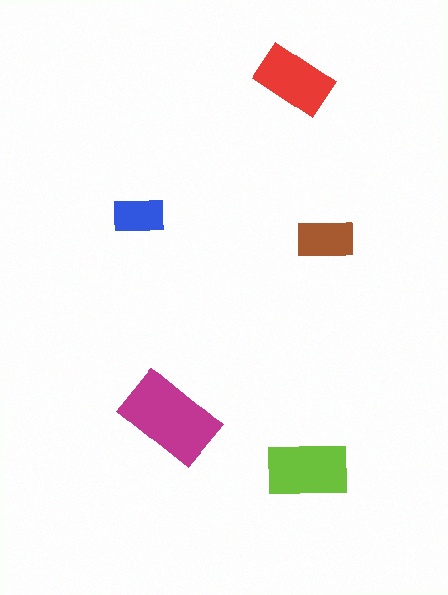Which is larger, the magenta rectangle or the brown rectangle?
The magenta one.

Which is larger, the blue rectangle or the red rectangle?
The red one.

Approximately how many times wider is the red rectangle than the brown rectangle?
About 1.5 times wider.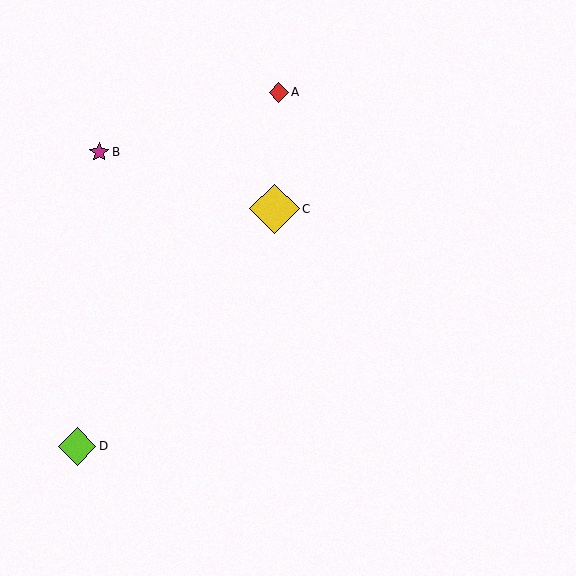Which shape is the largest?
The yellow diamond (labeled C) is the largest.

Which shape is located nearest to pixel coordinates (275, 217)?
The yellow diamond (labeled C) at (275, 209) is nearest to that location.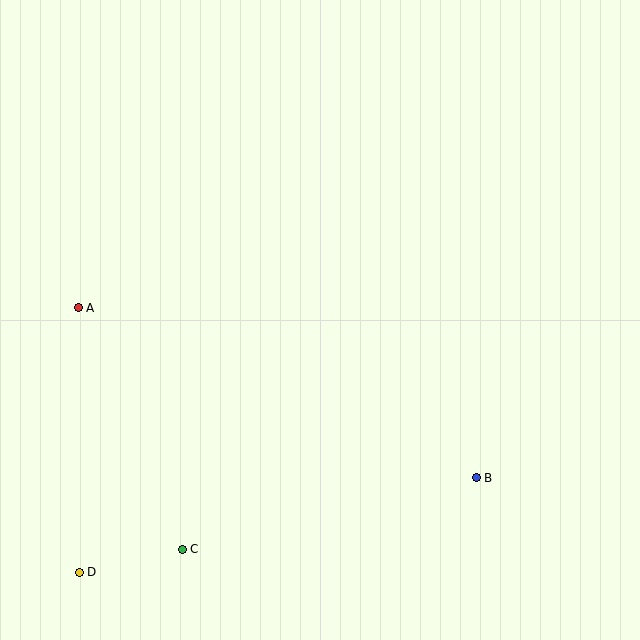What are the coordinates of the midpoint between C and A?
The midpoint between C and A is at (130, 428).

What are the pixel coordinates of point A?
Point A is at (78, 308).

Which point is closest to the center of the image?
Point B at (476, 478) is closest to the center.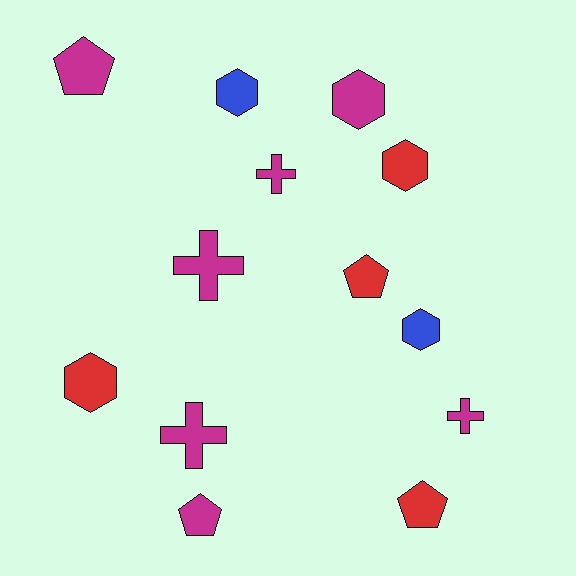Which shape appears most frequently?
Hexagon, with 5 objects.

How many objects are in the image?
There are 13 objects.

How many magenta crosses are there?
There are 4 magenta crosses.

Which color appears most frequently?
Magenta, with 7 objects.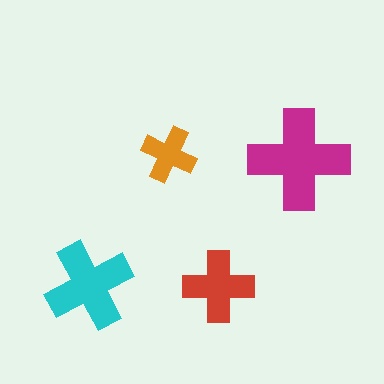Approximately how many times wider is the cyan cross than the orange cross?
About 1.5 times wider.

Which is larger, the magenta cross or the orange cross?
The magenta one.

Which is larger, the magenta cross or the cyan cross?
The magenta one.